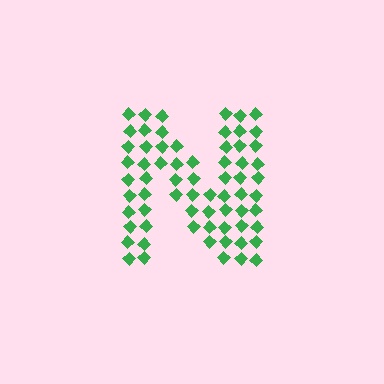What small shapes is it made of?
It is made of small diamonds.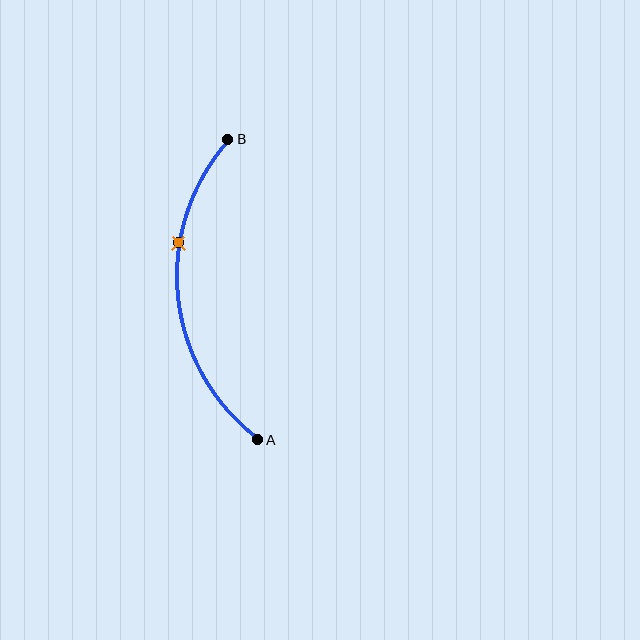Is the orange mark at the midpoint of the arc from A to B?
No. The orange mark lies on the arc but is closer to endpoint B. The arc midpoint would be at the point on the curve equidistant along the arc from both A and B.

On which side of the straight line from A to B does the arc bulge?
The arc bulges to the left of the straight line connecting A and B.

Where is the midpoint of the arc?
The arc midpoint is the point on the curve farthest from the straight line joining A and B. It sits to the left of that line.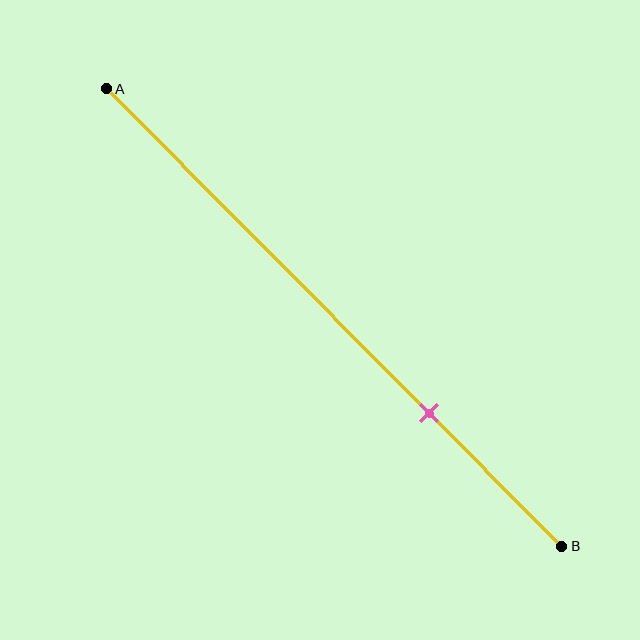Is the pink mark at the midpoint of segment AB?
No, the mark is at about 70% from A, not at the 50% midpoint.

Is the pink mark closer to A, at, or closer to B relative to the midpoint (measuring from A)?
The pink mark is closer to point B than the midpoint of segment AB.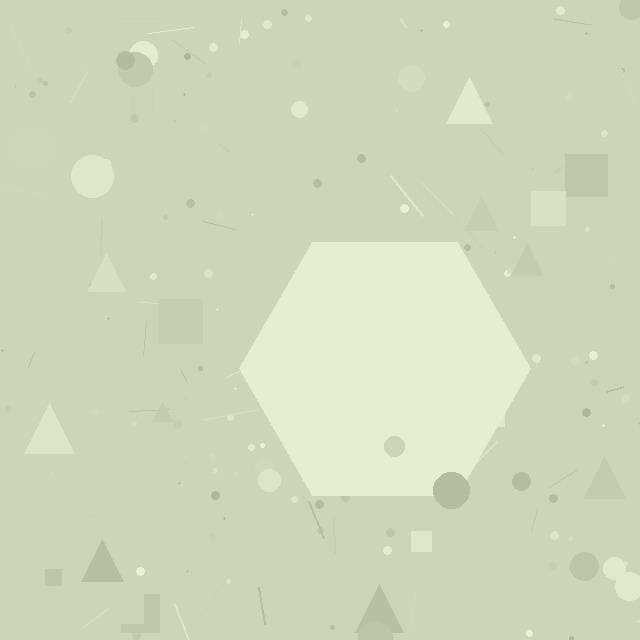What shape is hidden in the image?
A hexagon is hidden in the image.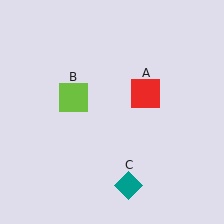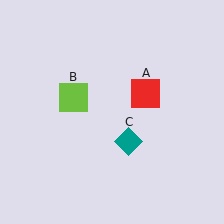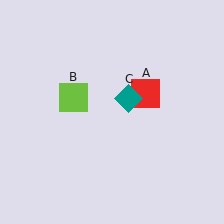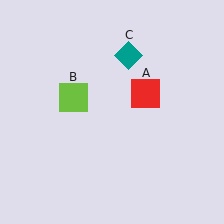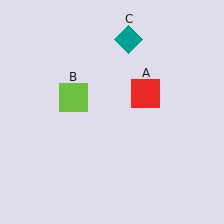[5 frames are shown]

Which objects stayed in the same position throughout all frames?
Red square (object A) and lime square (object B) remained stationary.